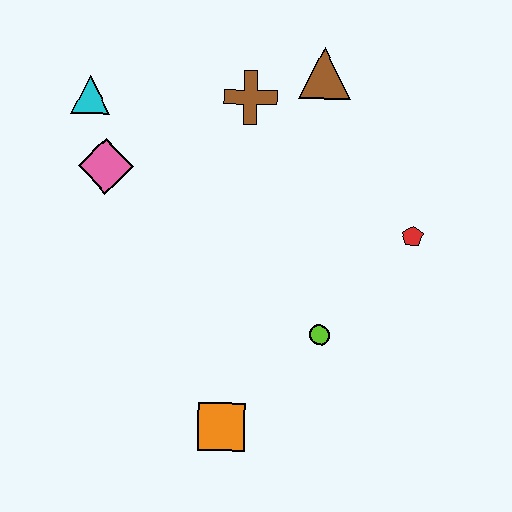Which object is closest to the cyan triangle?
The pink diamond is closest to the cyan triangle.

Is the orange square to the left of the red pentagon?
Yes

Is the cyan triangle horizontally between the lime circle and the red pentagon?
No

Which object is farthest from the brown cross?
The orange square is farthest from the brown cross.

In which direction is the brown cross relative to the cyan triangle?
The brown cross is to the right of the cyan triangle.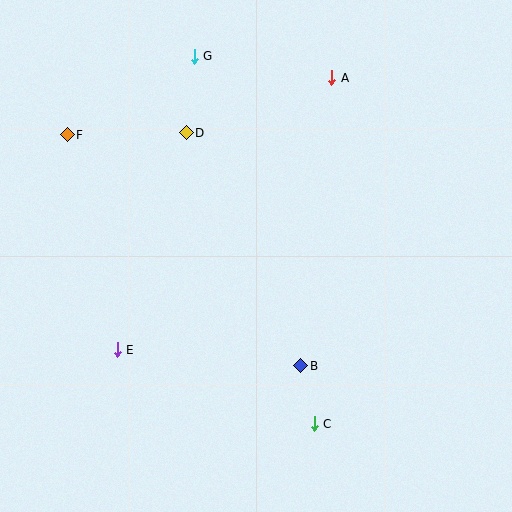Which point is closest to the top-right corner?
Point A is closest to the top-right corner.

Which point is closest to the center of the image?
Point B at (301, 366) is closest to the center.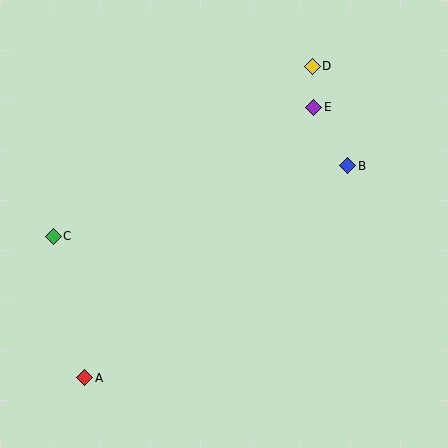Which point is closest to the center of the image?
Point B at (348, 166) is closest to the center.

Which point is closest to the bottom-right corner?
Point B is closest to the bottom-right corner.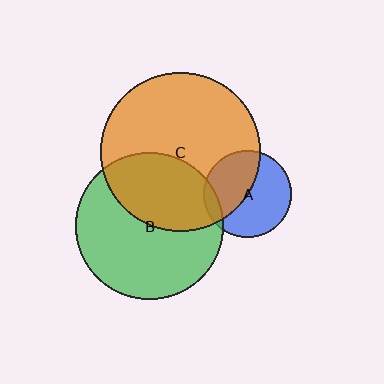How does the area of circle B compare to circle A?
Approximately 2.8 times.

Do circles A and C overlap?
Yes.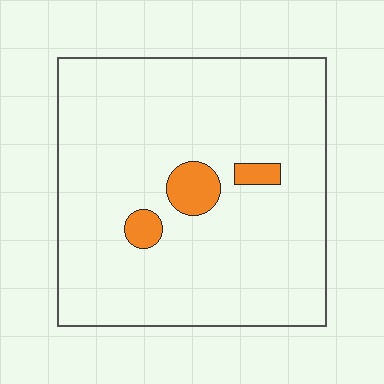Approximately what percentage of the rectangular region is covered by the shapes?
Approximately 5%.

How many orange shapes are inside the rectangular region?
3.